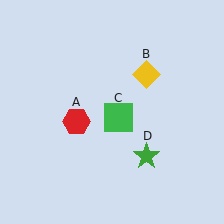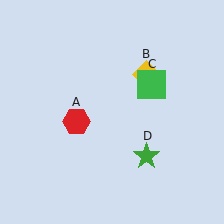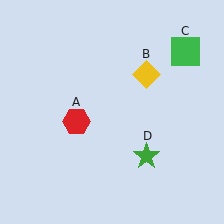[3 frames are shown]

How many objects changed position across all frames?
1 object changed position: green square (object C).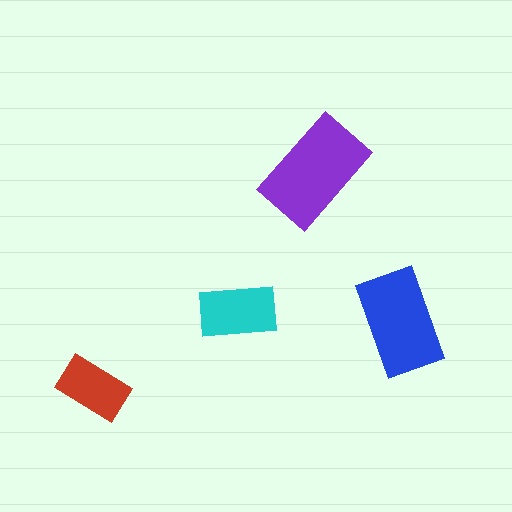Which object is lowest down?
The red rectangle is bottommost.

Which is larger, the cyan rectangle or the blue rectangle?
The blue one.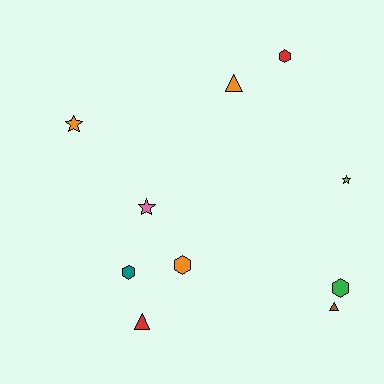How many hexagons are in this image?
There are 4 hexagons.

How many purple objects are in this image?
There are no purple objects.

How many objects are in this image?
There are 10 objects.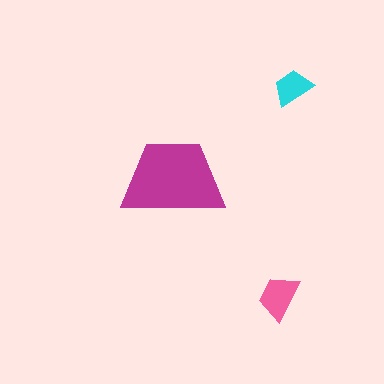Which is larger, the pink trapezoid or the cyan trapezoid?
The pink one.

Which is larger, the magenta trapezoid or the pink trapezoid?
The magenta one.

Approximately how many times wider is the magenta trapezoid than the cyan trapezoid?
About 2.5 times wider.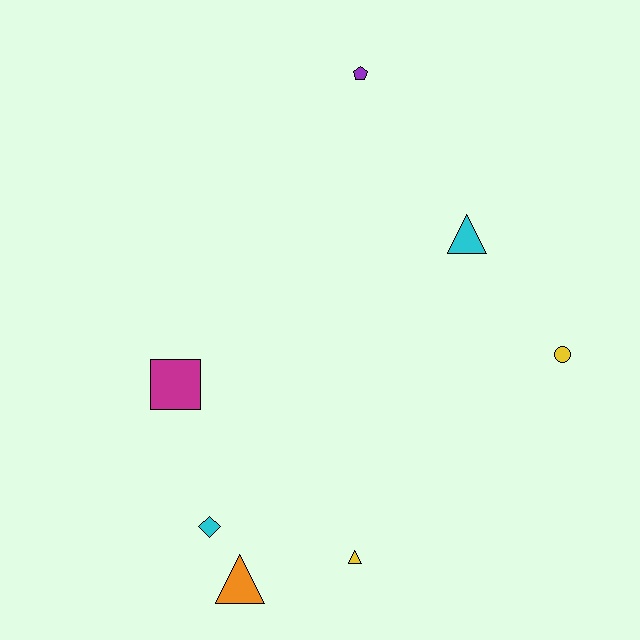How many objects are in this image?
There are 7 objects.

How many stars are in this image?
There are no stars.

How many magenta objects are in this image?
There is 1 magenta object.